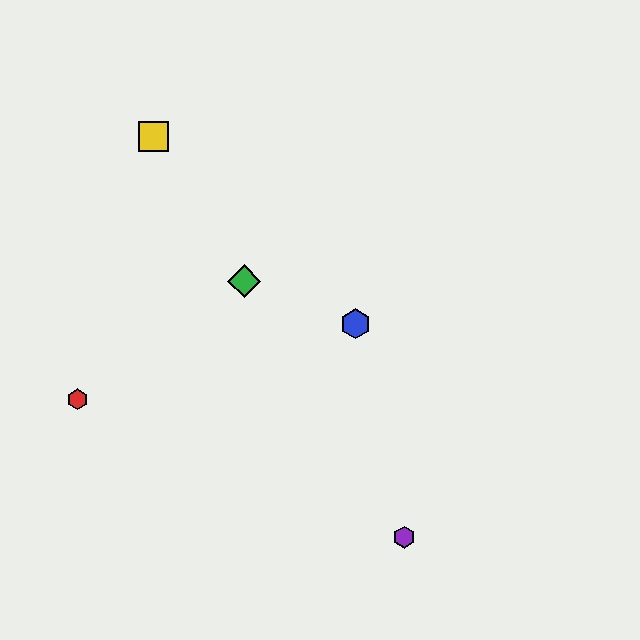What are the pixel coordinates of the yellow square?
The yellow square is at (153, 136).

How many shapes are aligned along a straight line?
3 shapes (the green diamond, the yellow square, the purple hexagon) are aligned along a straight line.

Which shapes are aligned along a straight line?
The green diamond, the yellow square, the purple hexagon are aligned along a straight line.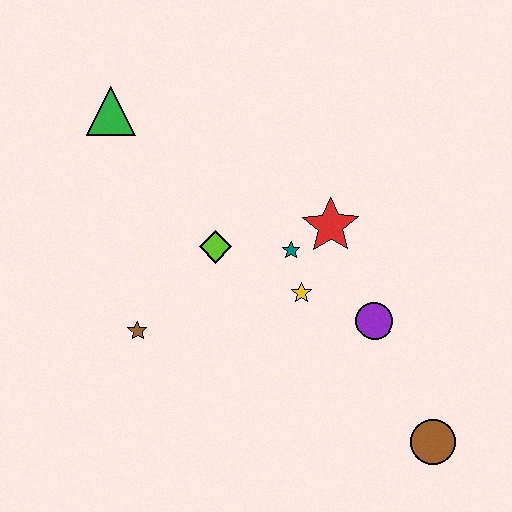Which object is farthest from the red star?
The green triangle is farthest from the red star.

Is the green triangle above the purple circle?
Yes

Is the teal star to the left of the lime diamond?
No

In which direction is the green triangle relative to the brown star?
The green triangle is above the brown star.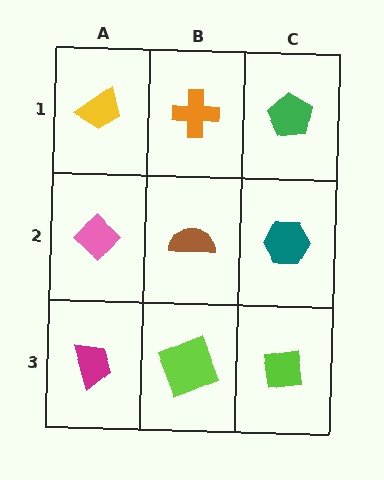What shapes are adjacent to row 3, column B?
A brown semicircle (row 2, column B), a magenta trapezoid (row 3, column A), a lime square (row 3, column C).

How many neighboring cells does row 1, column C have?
2.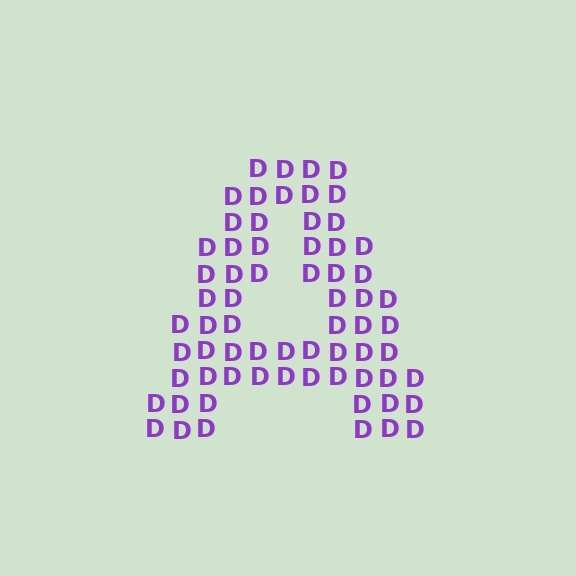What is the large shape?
The large shape is the letter A.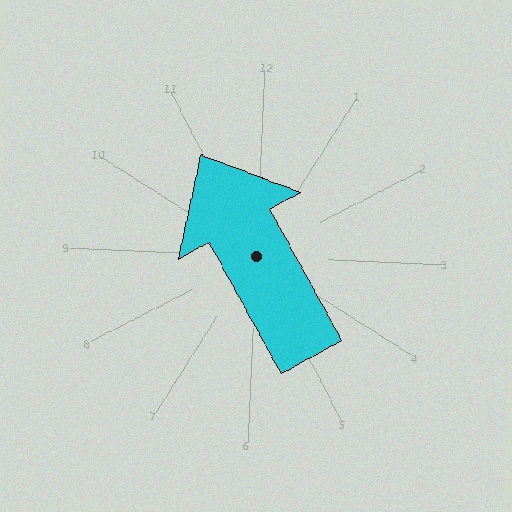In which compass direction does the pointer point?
Northwest.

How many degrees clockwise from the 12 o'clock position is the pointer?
Approximately 329 degrees.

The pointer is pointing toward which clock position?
Roughly 11 o'clock.